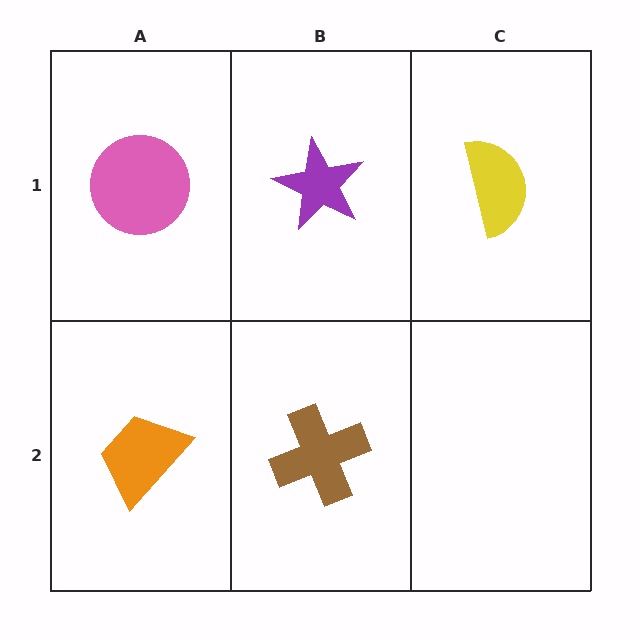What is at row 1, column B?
A purple star.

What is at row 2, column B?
A brown cross.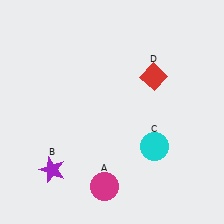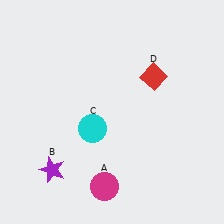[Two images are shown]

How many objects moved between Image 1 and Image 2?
1 object moved between the two images.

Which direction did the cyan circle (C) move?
The cyan circle (C) moved left.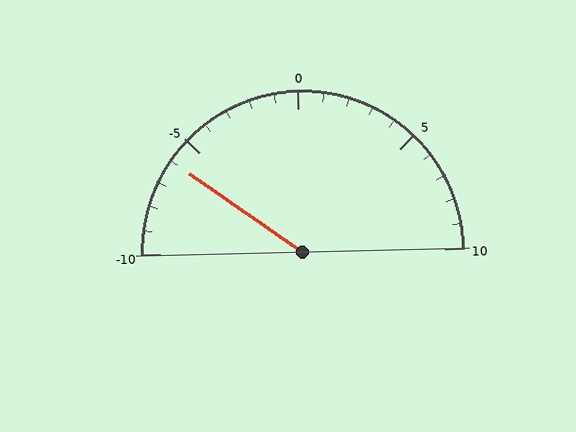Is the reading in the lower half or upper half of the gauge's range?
The reading is in the lower half of the range (-10 to 10).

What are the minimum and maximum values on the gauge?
The gauge ranges from -10 to 10.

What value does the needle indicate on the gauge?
The needle indicates approximately -6.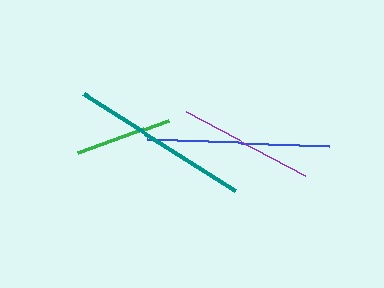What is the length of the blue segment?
The blue segment is approximately 183 pixels long.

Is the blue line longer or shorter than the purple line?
The blue line is longer than the purple line.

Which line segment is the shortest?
The green line is the shortest at approximately 96 pixels.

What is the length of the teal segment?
The teal segment is approximately 181 pixels long.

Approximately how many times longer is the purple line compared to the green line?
The purple line is approximately 1.4 times the length of the green line.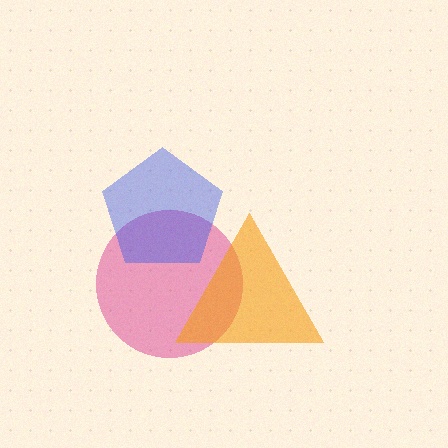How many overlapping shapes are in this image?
There are 3 overlapping shapes in the image.